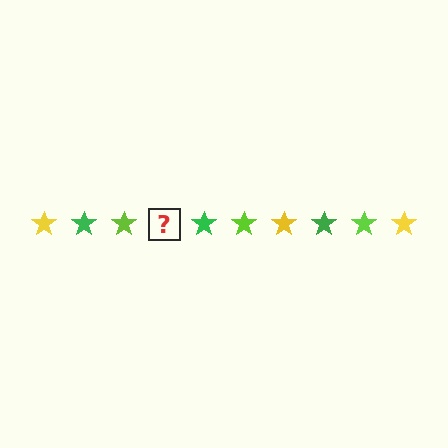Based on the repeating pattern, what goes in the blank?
The blank should be a yellow star.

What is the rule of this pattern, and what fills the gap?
The rule is that the pattern cycles through yellow, green, lime stars. The gap should be filled with a yellow star.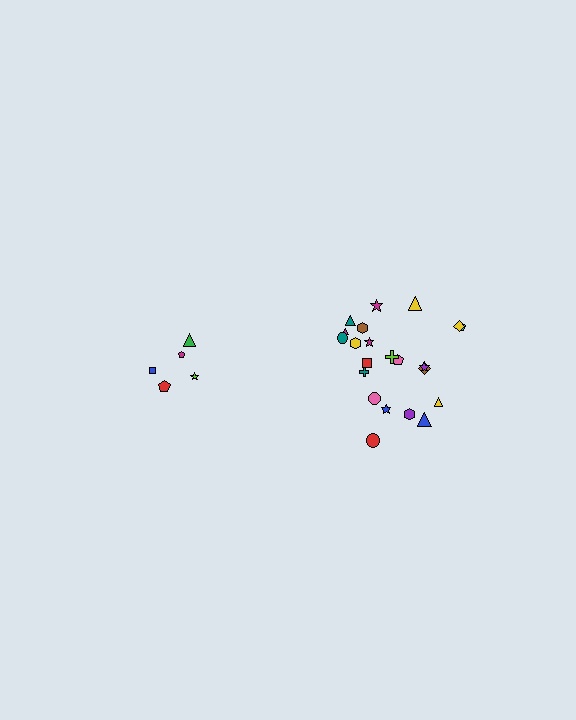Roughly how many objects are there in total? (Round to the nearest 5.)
Roughly 25 objects in total.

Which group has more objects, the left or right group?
The right group.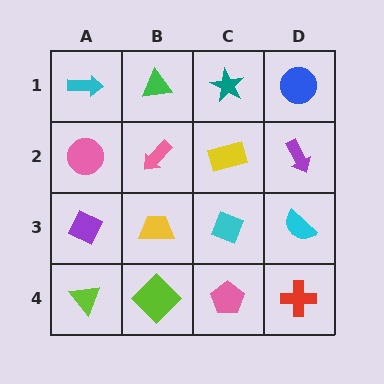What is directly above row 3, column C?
A yellow rectangle.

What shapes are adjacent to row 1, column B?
A pink arrow (row 2, column B), a cyan arrow (row 1, column A), a teal star (row 1, column C).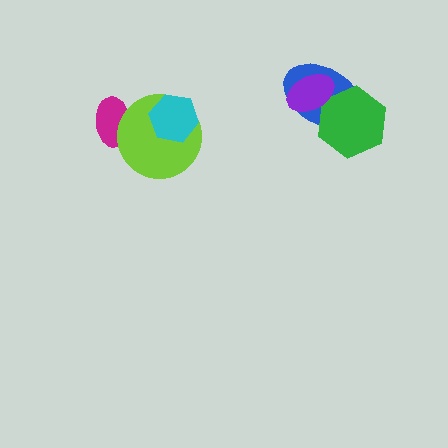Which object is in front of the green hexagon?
The purple ellipse is in front of the green hexagon.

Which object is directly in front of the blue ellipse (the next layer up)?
The green hexagon is directly in front of the blue ellipse.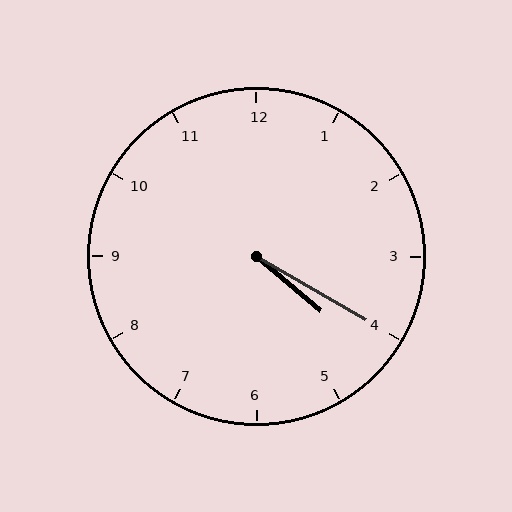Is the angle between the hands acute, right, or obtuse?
It is acute.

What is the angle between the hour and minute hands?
Approximately 10 degrees.